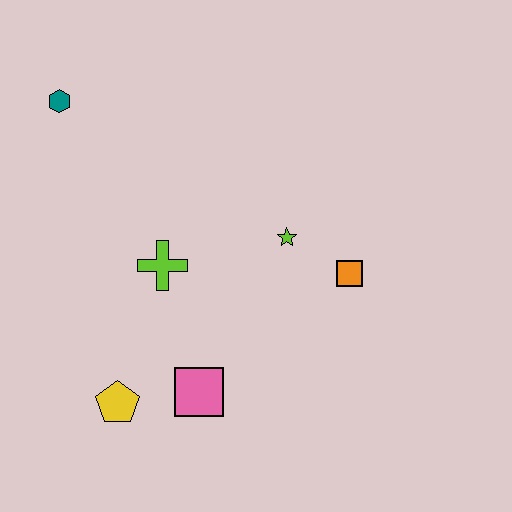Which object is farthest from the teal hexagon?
The orange square is farthest from the teal hexagon.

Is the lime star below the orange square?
No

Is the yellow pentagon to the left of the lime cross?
Yes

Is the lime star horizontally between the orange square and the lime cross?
Yes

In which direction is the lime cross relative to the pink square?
The lime cross is above the pink square.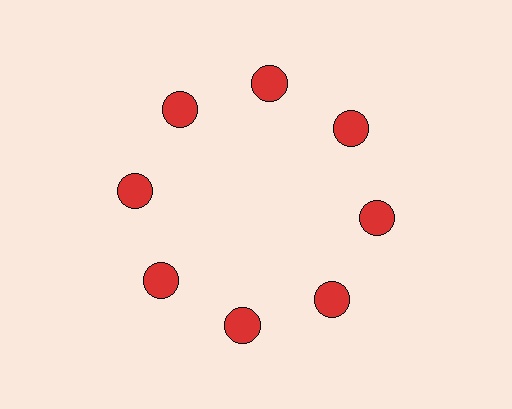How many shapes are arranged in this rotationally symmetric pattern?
There are 8 shapes, arranged in 8 groups of 1.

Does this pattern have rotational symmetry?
Yes, this pattern has 8-fold rotational symmetry. It looks the same after rotating 45 degrees around the center.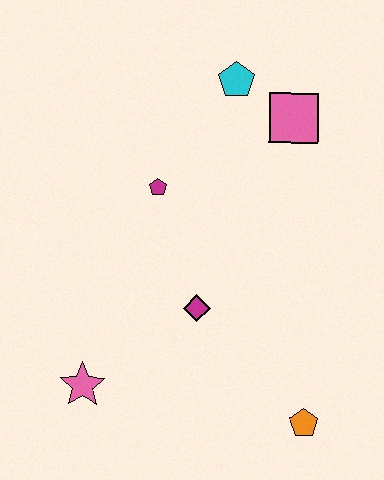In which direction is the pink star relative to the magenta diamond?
The pink star is to the left of the magenta diamond.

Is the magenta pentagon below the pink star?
No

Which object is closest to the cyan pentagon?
The pink square is closest to the cyan pentagon.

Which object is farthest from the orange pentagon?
The cyan pentagon is farthest from the orange pentagon.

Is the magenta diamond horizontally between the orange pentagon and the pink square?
No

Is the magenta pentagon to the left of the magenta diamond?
Yes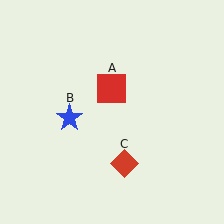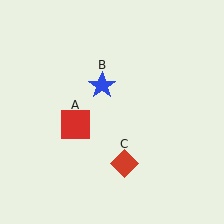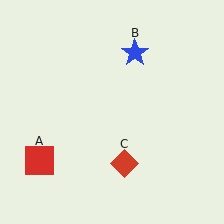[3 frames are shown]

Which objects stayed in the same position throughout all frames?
Red diamond (object C) remained stationary.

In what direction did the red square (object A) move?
The red square (object A) moved down and to the left.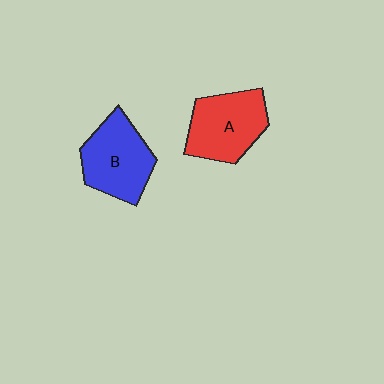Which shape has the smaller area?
Shape A (red).